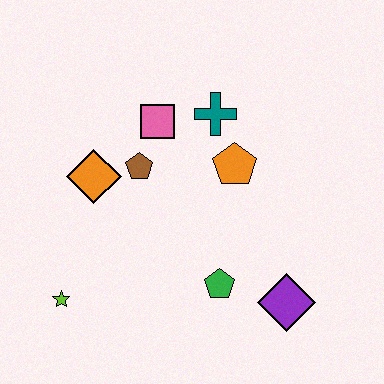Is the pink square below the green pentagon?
No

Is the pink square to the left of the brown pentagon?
No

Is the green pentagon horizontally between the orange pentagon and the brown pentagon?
Yes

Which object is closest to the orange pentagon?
The teal cross is closest to the orange pentagon.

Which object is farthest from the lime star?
The teal cross is farthest from the lime star.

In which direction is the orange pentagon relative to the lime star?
The orange pentagon is to the right of the lime star.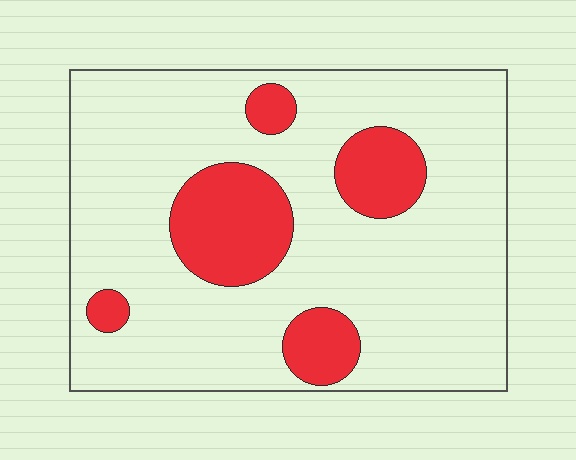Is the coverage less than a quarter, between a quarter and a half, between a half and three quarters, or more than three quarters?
Less than a quarter.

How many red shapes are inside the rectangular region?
5.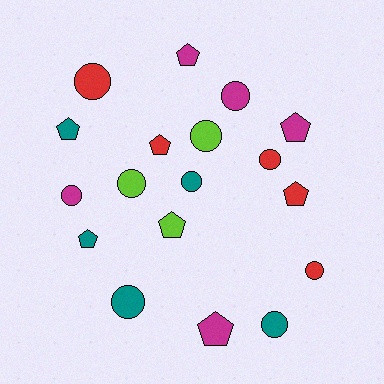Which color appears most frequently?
Teal, with 5 objects.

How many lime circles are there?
There are 2 lime circles.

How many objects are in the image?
There are 18 objects.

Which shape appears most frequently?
Circle, with 10 objects.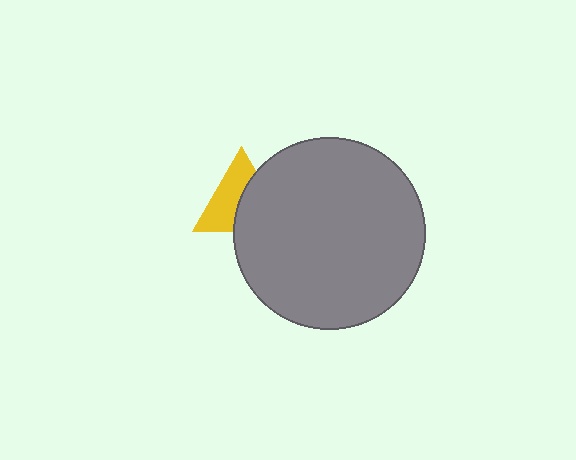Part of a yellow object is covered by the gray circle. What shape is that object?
It is a triangle.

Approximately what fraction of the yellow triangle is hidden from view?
Roughly 47% of the yellow triangle is hidden behind the gray circle.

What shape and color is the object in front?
The object in front is a gray circle.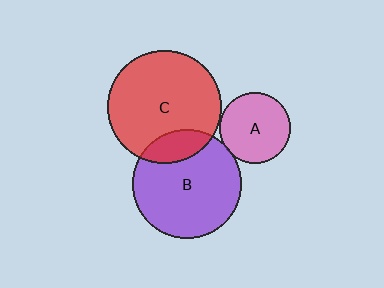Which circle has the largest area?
Circle C (red).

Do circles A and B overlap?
Yes.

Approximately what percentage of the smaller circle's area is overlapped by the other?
Approximately 5%.